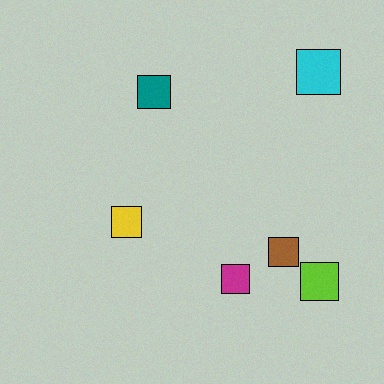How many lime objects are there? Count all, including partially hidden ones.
There is 1 lime object.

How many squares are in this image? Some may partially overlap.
There are 6 squares.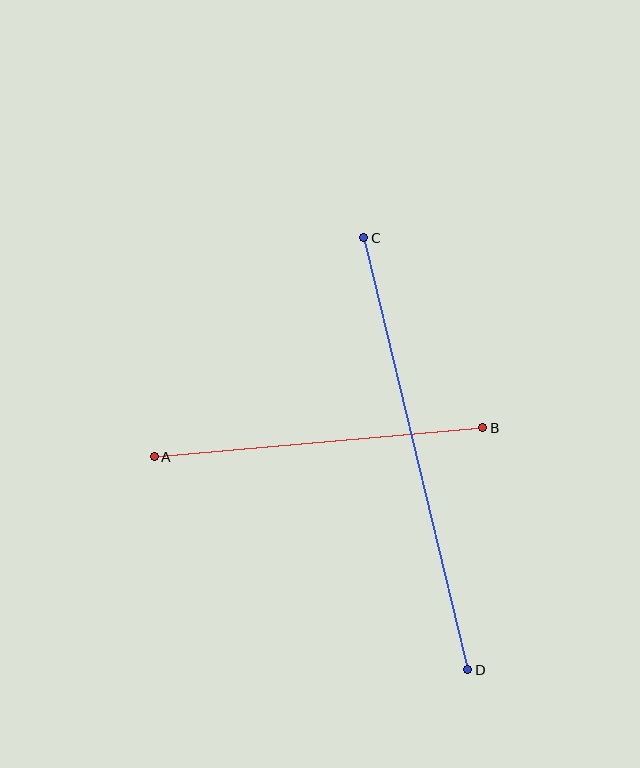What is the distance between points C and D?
The distance is approximately 445 pixels.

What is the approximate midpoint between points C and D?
The midpoint is at approximately (416, 454) pixels.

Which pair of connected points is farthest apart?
Points C and D are farthest apart.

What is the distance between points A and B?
The distance is approximately 330 pixels.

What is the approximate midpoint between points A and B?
The midpoint is at approximately (319, 442) pixels.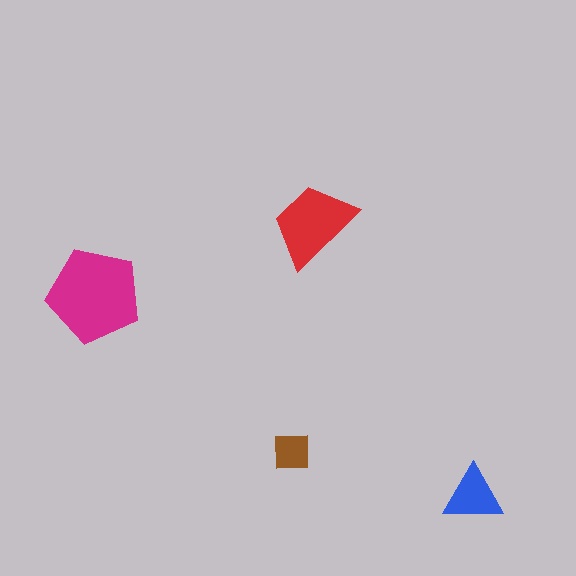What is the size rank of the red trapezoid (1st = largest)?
2nd.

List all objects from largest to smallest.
The magenta pentagon, the red trapezoid, the blue triangle, the brown square.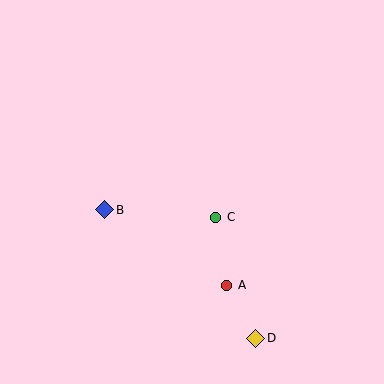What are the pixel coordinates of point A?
Point A is at (227, 285).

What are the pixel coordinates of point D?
Point D is at (256, 338).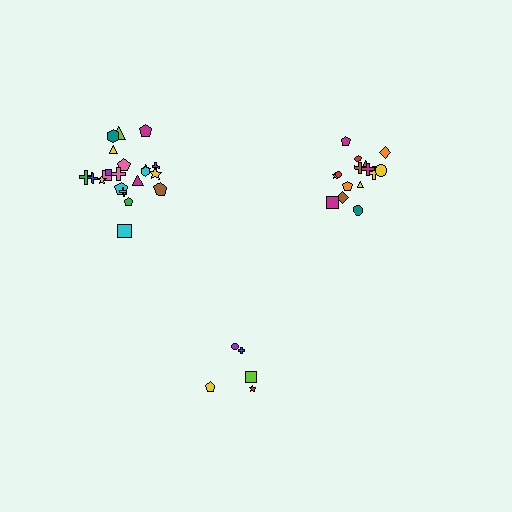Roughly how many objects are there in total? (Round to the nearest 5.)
Roughly 40 objects in total.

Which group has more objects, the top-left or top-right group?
The top-left group.